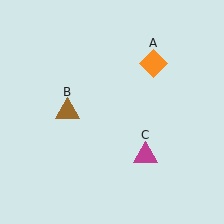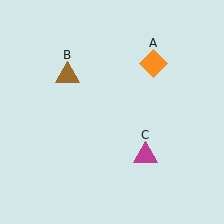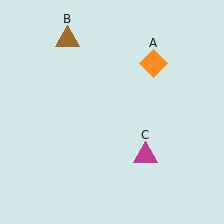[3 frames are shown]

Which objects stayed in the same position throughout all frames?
Orange diamond (object A) and magenta triangle (object C) remained stationary.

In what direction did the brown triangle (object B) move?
The brown triangle (object B) moved up.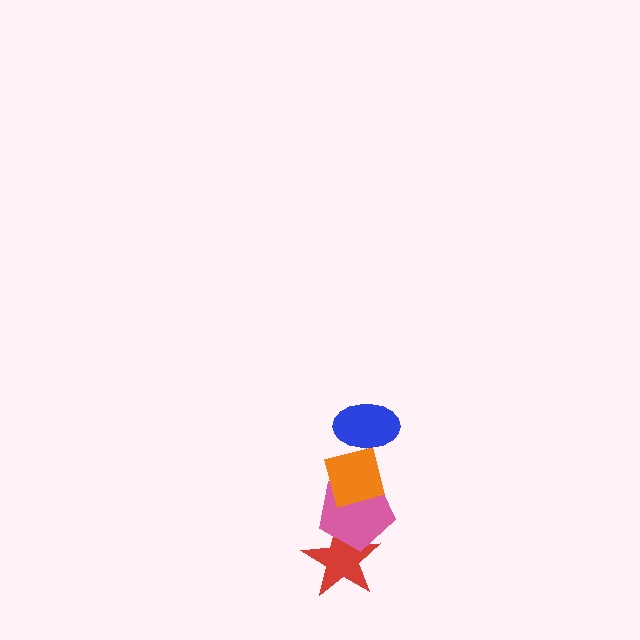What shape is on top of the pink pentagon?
The orange square is on top of the pink pentagon.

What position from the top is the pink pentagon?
The pink pentagon is 3rd from the top.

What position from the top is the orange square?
The orange square is 2nd from the top.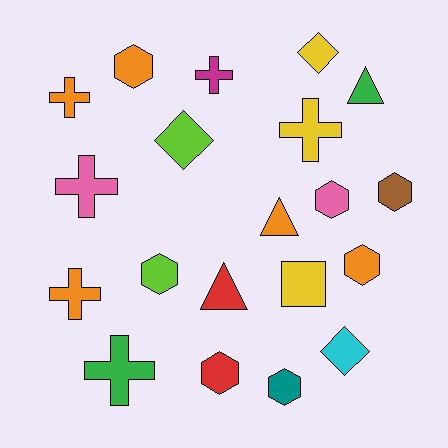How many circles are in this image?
There are no circles.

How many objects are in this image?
There are 20 objects.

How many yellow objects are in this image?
There are 3 yellow objects.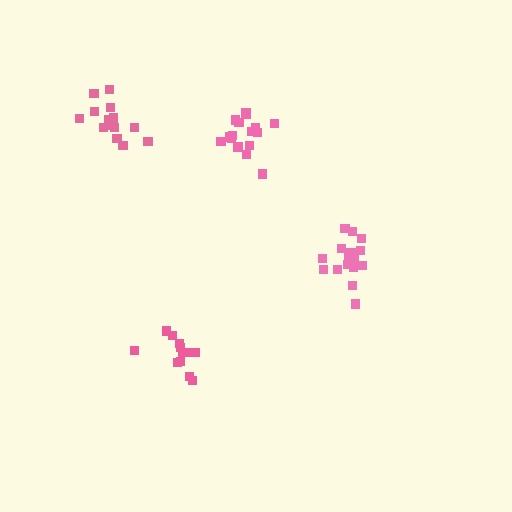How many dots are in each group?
Group 1: 13 dots, Group 2: 16 dots, Group 3: 16 dots, Group 4: 16 dots (61 total).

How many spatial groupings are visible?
There are 4 spatial groupings.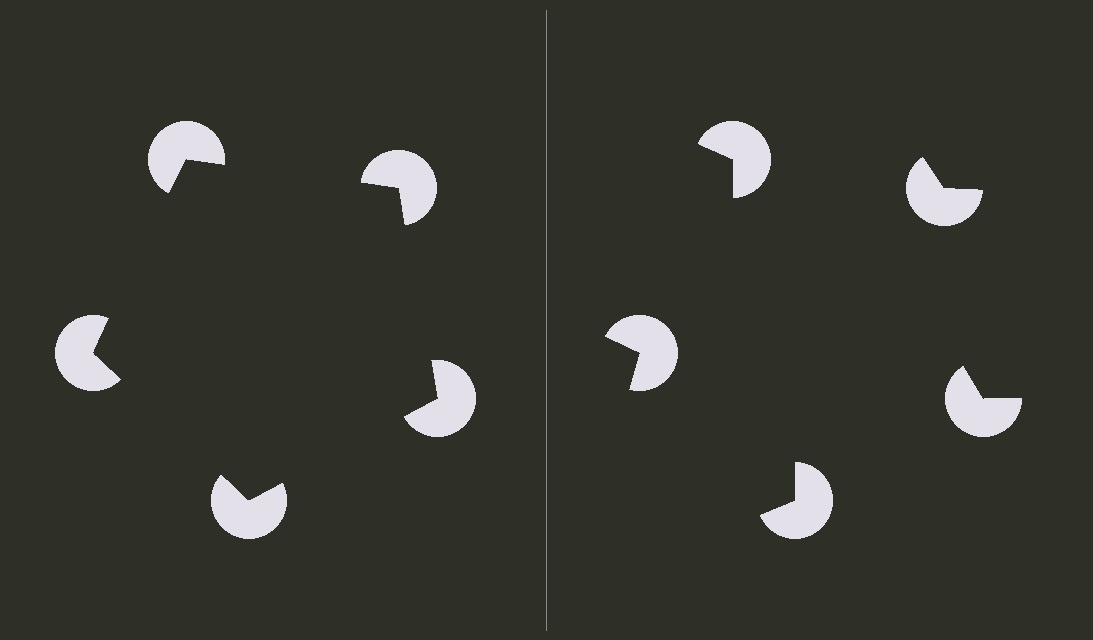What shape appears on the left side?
An illusory pentagon.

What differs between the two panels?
The pac-man discs are positioned identically on both sides; only the wedge orientations differ. On the left they align to a pentagon; on the right they are misaligned.